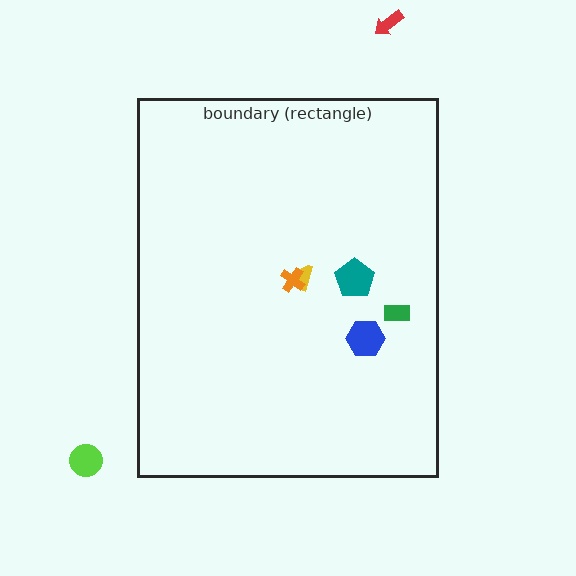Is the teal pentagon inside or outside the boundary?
Inside.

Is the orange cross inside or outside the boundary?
Inside.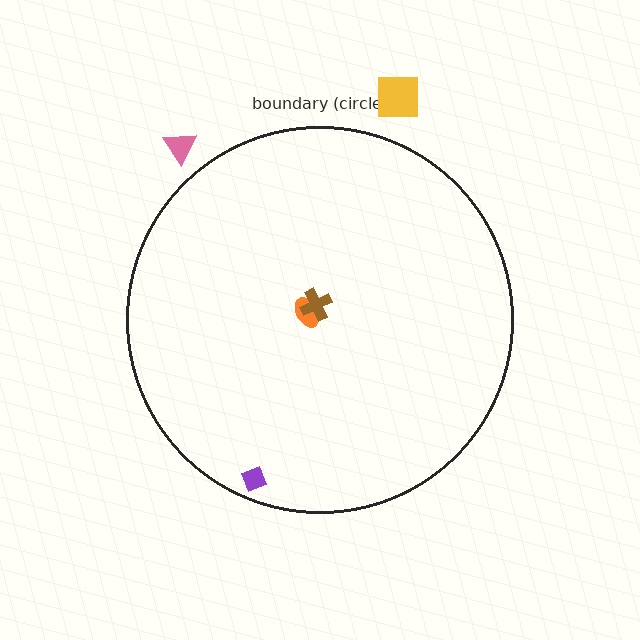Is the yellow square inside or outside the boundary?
Outside.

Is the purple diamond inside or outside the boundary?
Inside.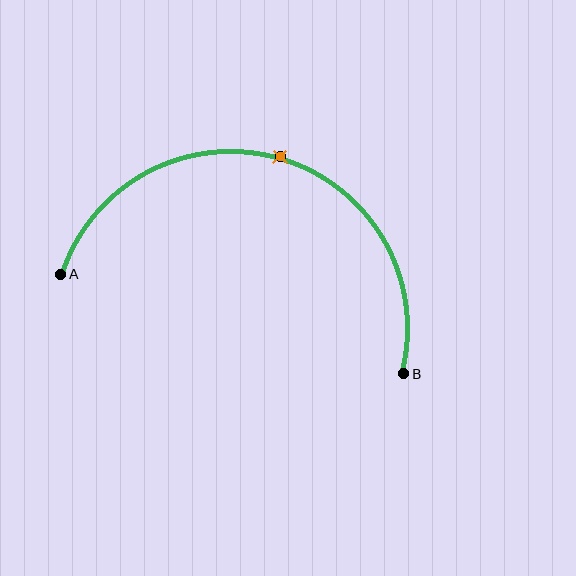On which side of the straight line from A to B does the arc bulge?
The arc bulges above the straight line connecting A and B.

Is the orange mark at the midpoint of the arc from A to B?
Yes. The orange mark lies on the arc at equal arc-length from both A and B — it is the arc midpoint.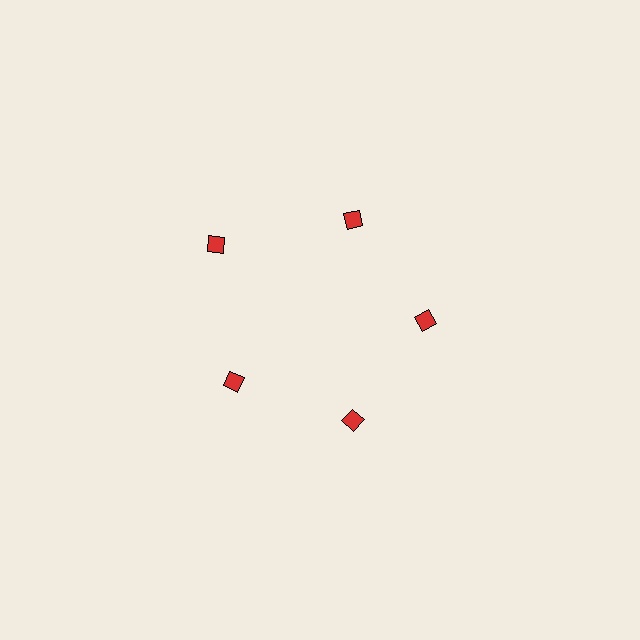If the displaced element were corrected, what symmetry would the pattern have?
It would have 5-fold rotational symmetry — the pattern would map onto itself every 72 degrees.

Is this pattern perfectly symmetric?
No. The 5 red diamonds are arranged in a ring, but one element near the 10 o'clock position is pushed outward from the center, breaking the 5-fold rotational symmetry.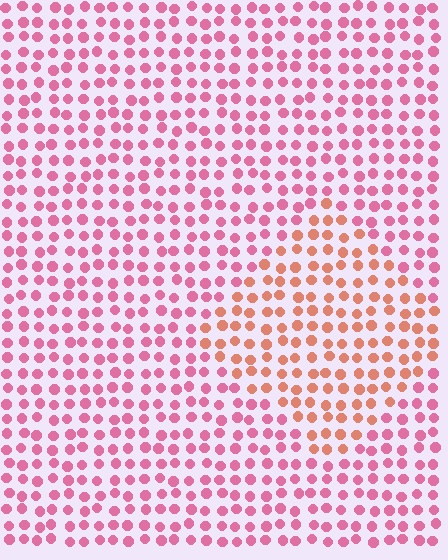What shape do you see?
I see a diamond.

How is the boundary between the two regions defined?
The boundary is defined purely by a slight shift in hue (about 37 degrees). Spacing, size, and orientation are identical on both sides.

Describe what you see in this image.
The image is filled with small pink elements in a uniform arrangement. A diamond-shaped region is visible where the elements are tinted to a slightly different hue, forming a subtle color boundary.